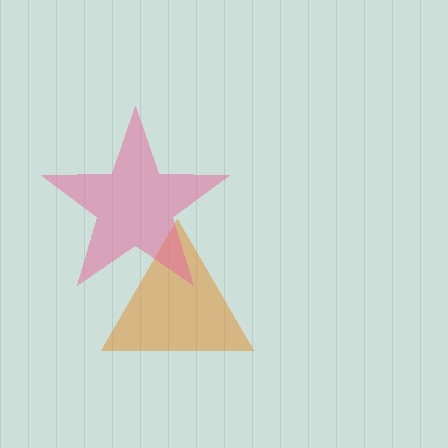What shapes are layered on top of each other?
The layered shapes are: an orange triangle, a pink star.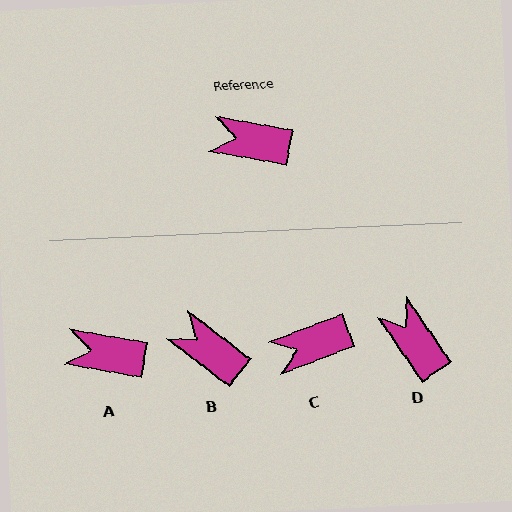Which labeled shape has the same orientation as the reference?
A.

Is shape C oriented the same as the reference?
No, it is off by about 31 degrees.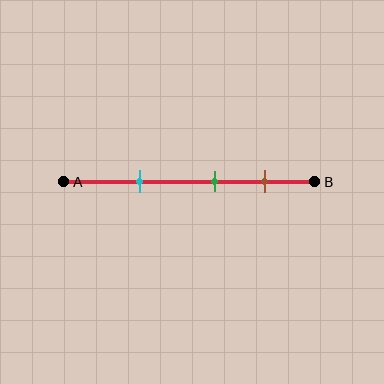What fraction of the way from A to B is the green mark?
The green mark is approximately 60% (0.6) of the way from A to B.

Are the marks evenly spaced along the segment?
Yes, the marks are approximately evenly spaced.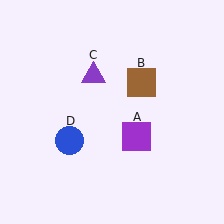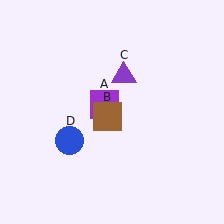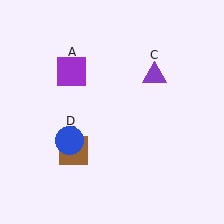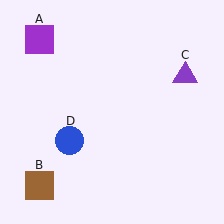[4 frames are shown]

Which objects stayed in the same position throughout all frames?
Blue circle (object D) remained stationary.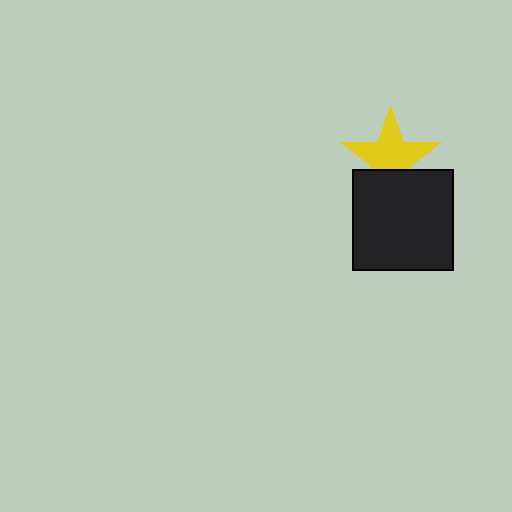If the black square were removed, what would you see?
You would see the complete yellow star.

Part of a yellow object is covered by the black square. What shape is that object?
It is a star.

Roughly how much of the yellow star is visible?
Most of it is visible (roughly 69%).